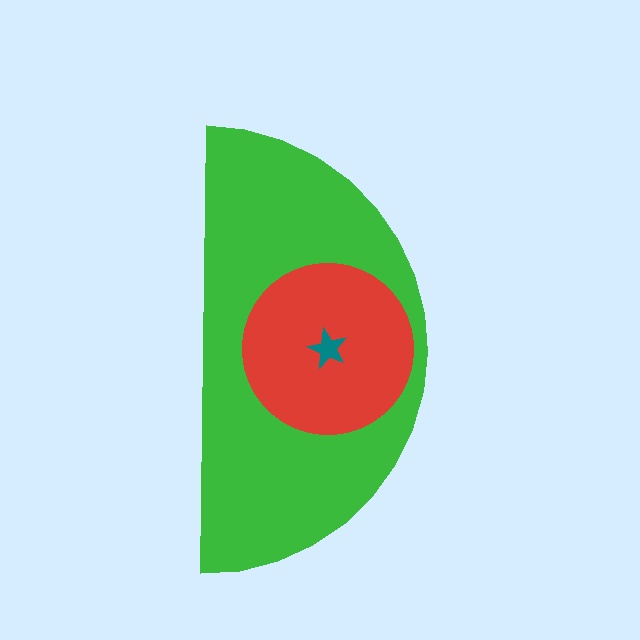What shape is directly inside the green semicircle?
The red circle.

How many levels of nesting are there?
3.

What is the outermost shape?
The green semicircle.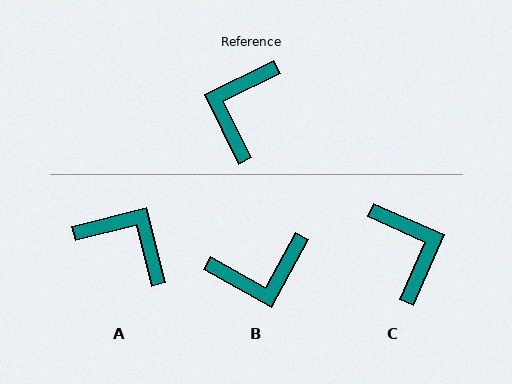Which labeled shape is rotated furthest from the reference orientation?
C, about 140 degrees away.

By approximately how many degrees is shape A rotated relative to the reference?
Approximately 102 degrees clockwise.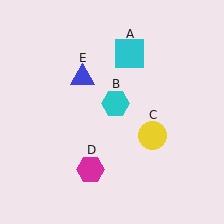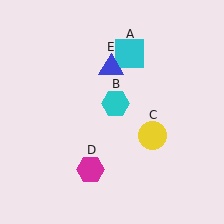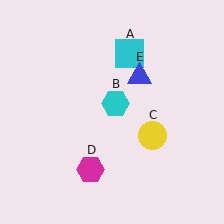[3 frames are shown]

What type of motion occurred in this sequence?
The blue triangle (object E) rotated clockwise around the center of the scene.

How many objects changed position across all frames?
1 object changed position: blue triangle (object E).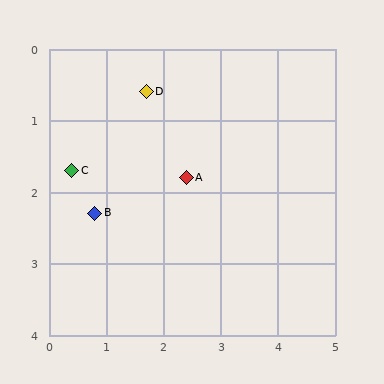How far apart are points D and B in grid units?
Points D and B are about 1.9 grid units apart.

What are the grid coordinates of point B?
Point B is at approximately (0.8, 2.3).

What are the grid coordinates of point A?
Point A is at approximately (2.4, 1.8).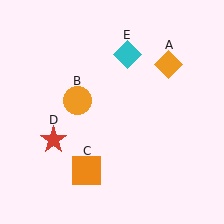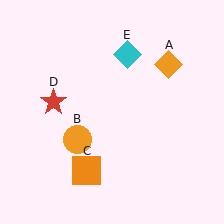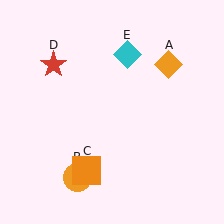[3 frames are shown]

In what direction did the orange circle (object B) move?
The orange circle (object B) moved down.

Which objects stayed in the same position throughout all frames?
Orange diamond (object A) and orange square (object C) and cyan diamond (object E) remained stationary.